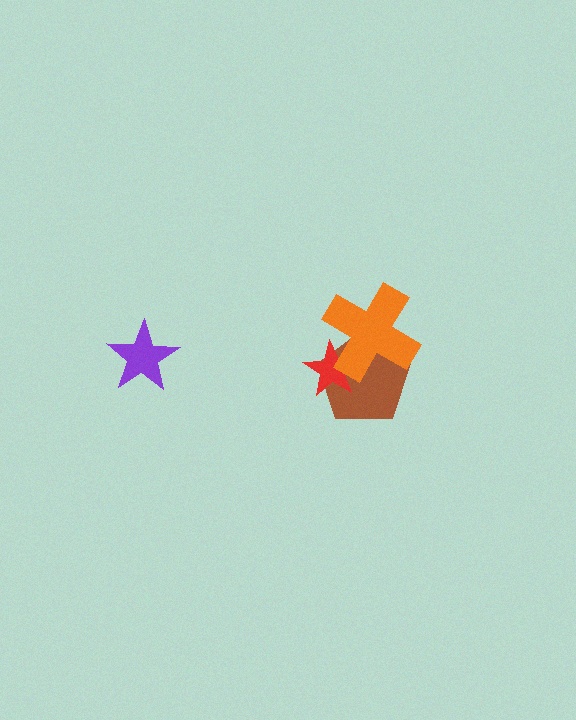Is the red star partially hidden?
Yes, it is partially covered by another shape.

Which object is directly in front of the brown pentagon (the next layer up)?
The red star is directly in front of the brown pentagon.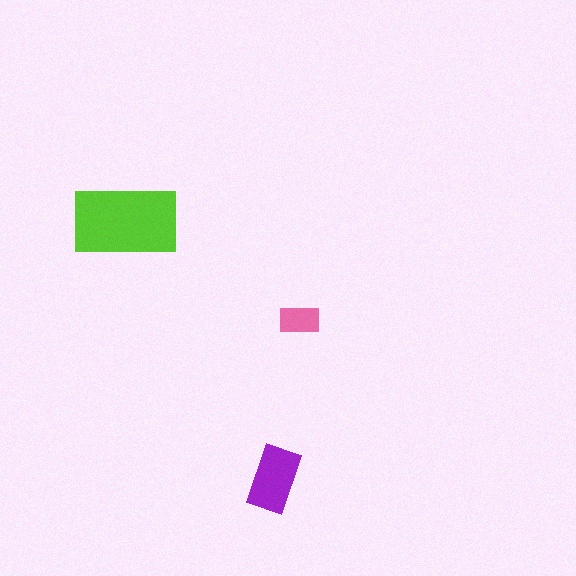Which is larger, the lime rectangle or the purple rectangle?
The lime one.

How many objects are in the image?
There are 3 objects in the image.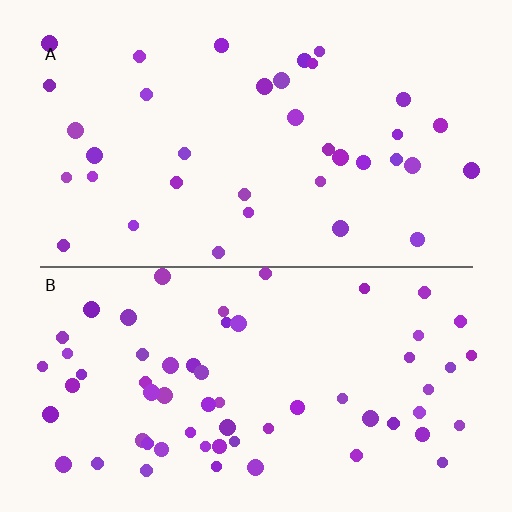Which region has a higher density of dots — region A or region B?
B (the bottom).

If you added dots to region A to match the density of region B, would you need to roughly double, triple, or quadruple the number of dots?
Approximately double.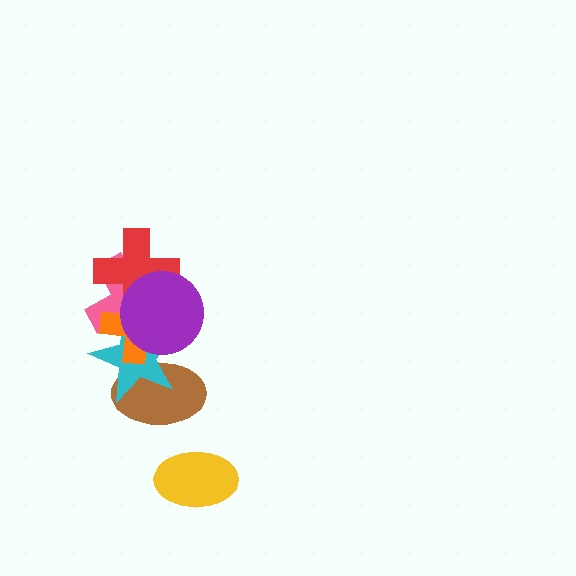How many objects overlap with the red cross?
3 objects overlap with the red cross.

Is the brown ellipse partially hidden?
Yes, it is partially covered by another shape.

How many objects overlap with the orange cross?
5 objects overlap with the orange cross.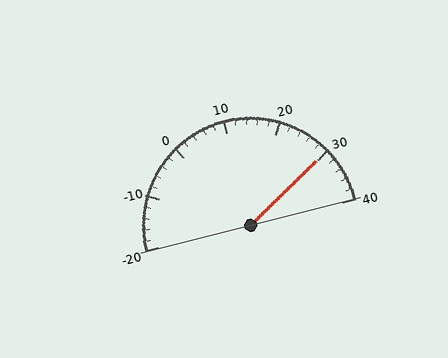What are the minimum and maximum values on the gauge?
The gauge ranges from -20 to 40.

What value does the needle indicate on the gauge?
The needle indicates approximately 30.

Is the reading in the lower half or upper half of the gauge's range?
The reading is in the upper half of the range (-20 to 40).